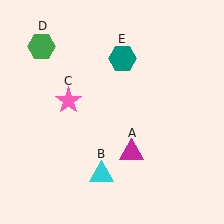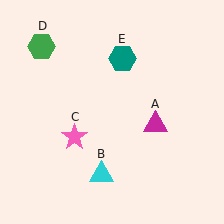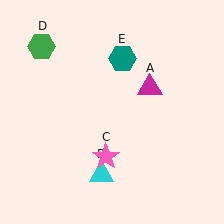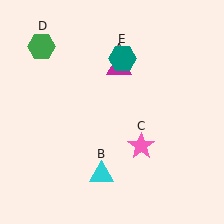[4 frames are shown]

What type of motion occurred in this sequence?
The magenta triangle (object A), pink star (object C) rotated counterclockwise around the center of the scene.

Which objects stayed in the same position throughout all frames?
Cyan triangle (object B) and green hexagon (object D) and teal hexagon (object E) remained stationary.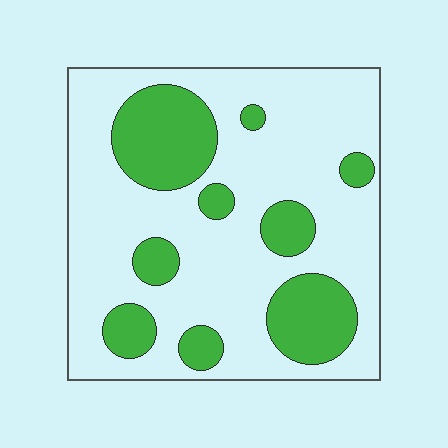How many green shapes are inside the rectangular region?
9.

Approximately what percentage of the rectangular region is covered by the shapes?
Approximately 25%.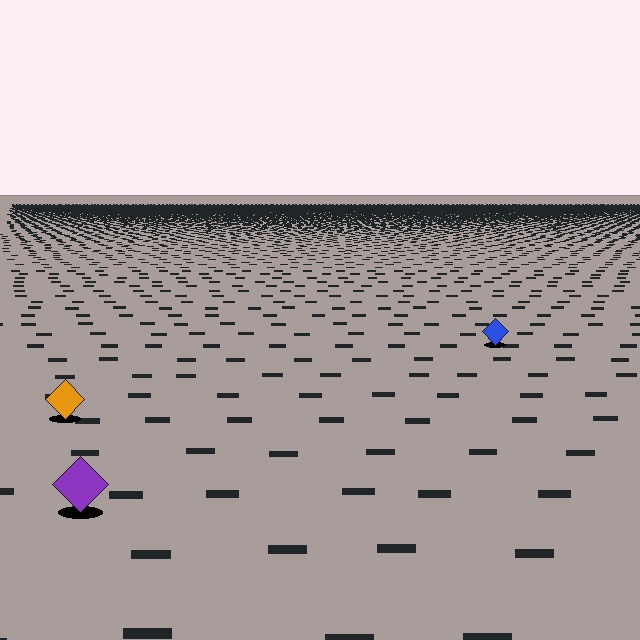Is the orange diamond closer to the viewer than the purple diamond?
No. The purple diamond is closer — you can tell from the texture gradient: the ground texture is coarser near it.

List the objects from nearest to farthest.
From nearest to farthest: the purple diamond, the orange diamond, the blue diamond.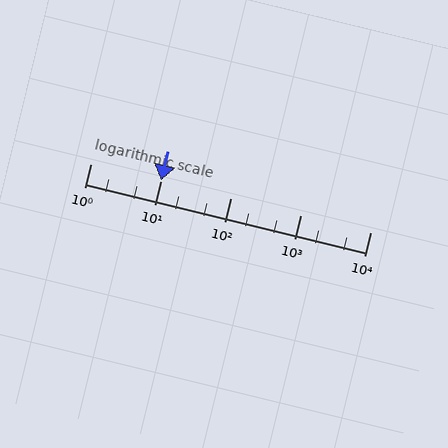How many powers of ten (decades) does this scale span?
The scale spans 4 decades, from 1 to 10000.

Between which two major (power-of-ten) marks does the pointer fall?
The pointer is between 10 and 100.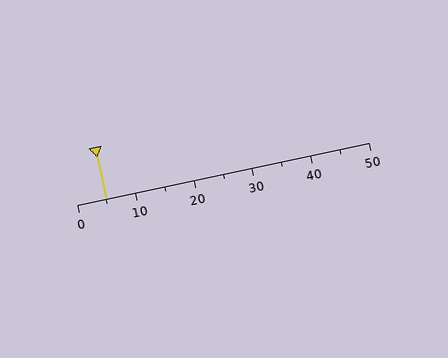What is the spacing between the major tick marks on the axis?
The major ticks are spaced 10 apart.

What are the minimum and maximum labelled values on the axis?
The axis runs from 0 to 50.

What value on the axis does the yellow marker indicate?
The marker indicates approximately 5.